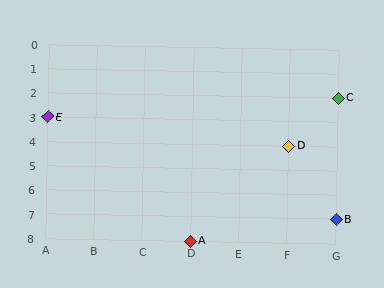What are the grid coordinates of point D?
Point D is at grid coordinates (F, 4).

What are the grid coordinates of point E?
Point E is at grid coordinates (A, 3).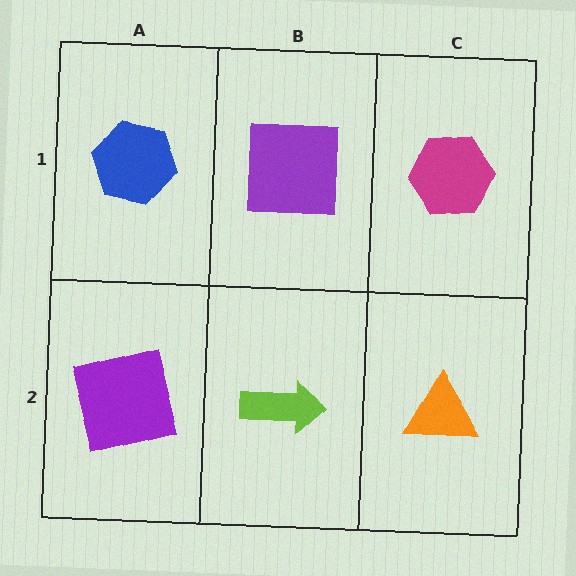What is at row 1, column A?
A blue hexagon.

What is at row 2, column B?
A lime arrow.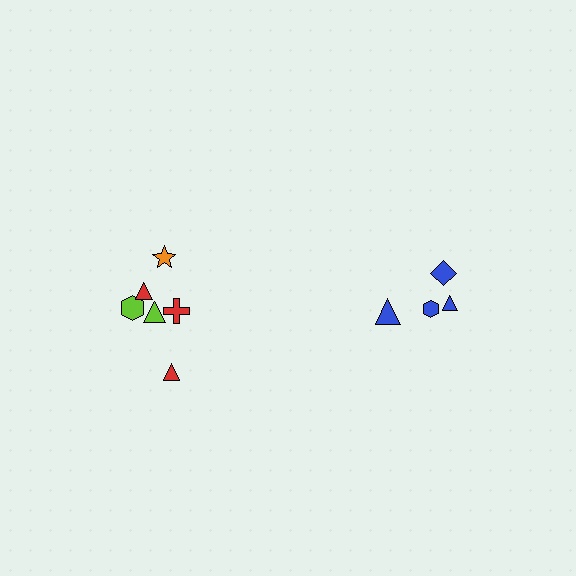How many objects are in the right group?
There are 4 objects.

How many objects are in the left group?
There are 6 objects.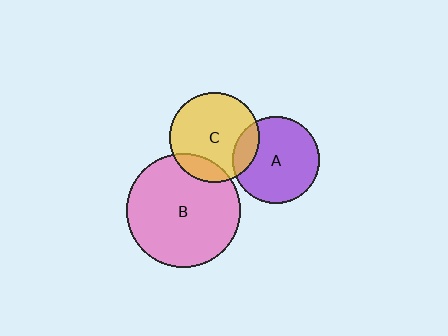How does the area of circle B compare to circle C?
Approximately 1.6 times.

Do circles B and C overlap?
Yes.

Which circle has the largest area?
Circle B (pink).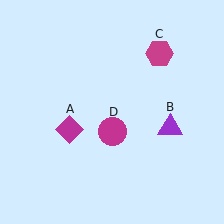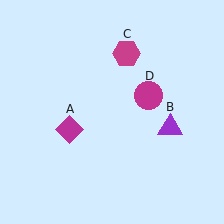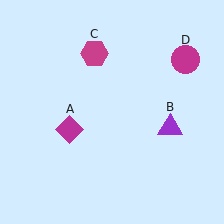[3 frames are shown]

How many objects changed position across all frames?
2 objects changed position: magenta hexagon (object C), magenta circle (object D).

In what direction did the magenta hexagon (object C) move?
The magenta hexagon (object C) moved left.